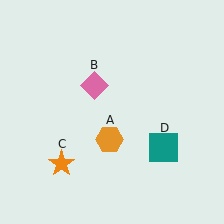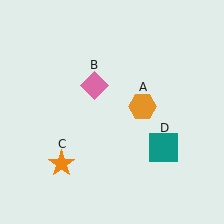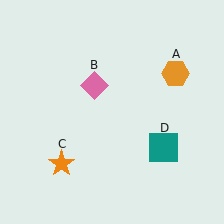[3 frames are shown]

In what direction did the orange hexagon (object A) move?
The orange hexagon (object A) moved up and to the right.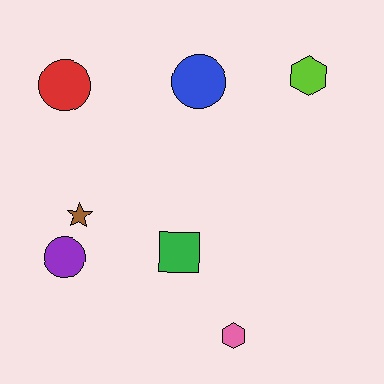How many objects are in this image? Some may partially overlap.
There are 7 objects.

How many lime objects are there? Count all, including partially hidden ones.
There is 1 lime object.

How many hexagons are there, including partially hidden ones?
There are 2 hexagons.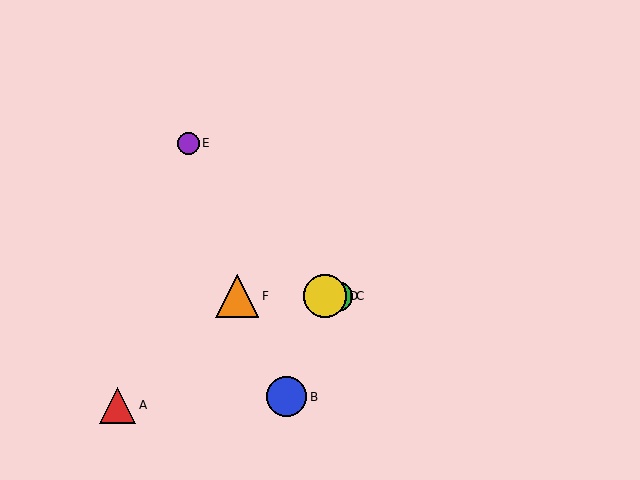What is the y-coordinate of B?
Object B is at y≈397.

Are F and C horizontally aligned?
Yes, both are at y≈296.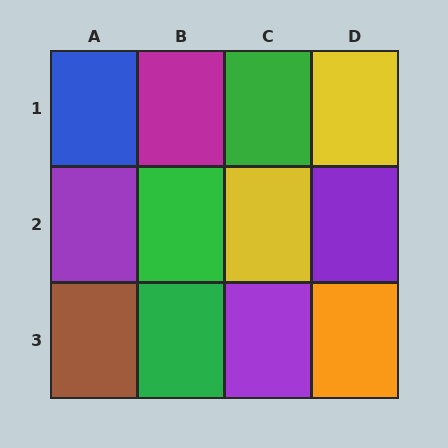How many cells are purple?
3 cells are purple.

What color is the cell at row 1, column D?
Yellow.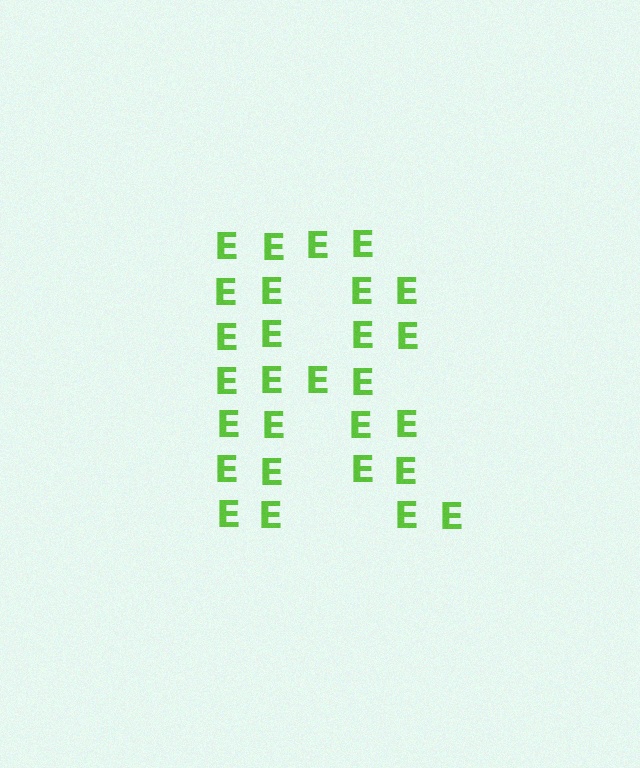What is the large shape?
The large shape is the letter R.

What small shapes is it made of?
It is made of small letter E's.